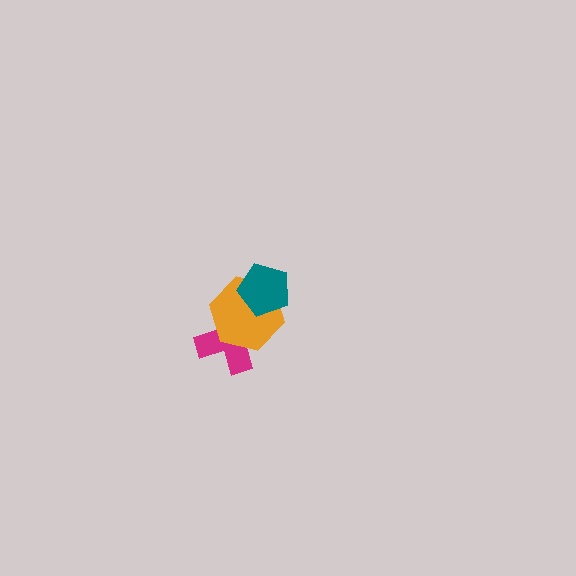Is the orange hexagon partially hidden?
Yes, it is partially covered by another shape.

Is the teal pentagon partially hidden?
No, no other shape covers it.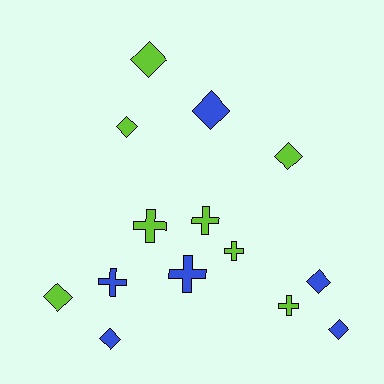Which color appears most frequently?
Lime, with 8 objects.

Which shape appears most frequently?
Diamond, with 8 objects.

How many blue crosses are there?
There are 2 blue crosses.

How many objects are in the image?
There are 14 objects.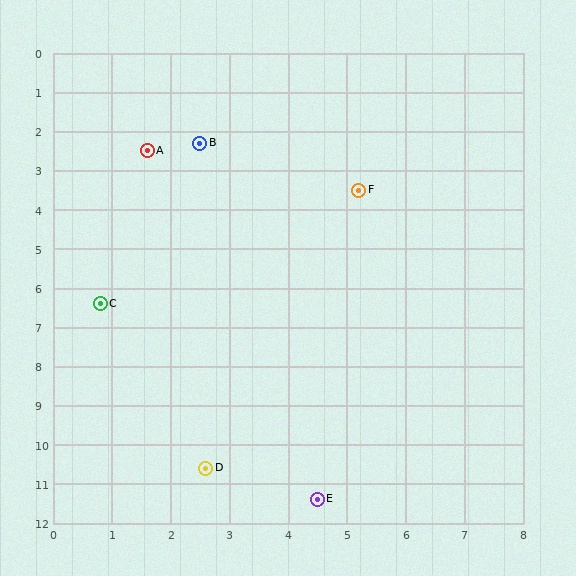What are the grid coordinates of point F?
Point F is at approximately (5.2, 3.5).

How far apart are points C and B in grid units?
Points C and B are about 4.4 grid units apart.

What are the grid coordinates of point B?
Point B is at approximately (2.5, 2.3).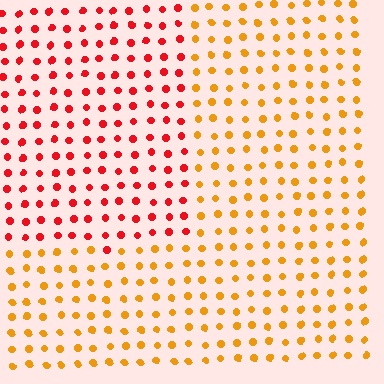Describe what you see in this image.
The image is filled with small orange elements in a uniform arrangement. A rectangle-shaped region is visible where the elements are tinted to a slightly different hue, forming a subtle color boundary.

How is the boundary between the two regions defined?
The boundary is defined purely by a slight shift in hue (about 42 degrees). Spacing, size, and orientation are identical on both sides.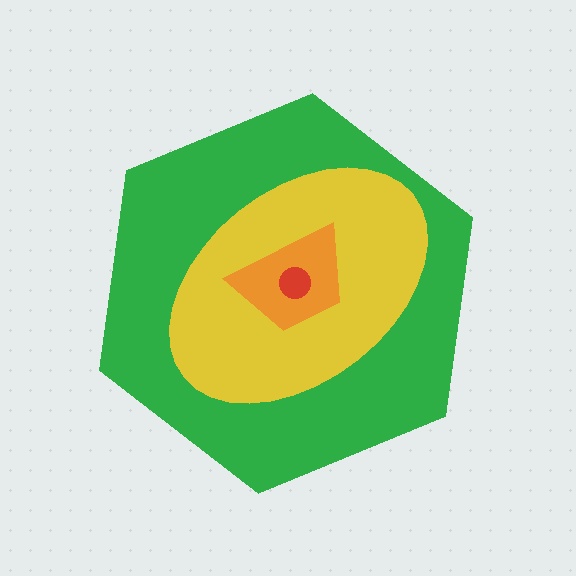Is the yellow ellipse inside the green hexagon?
Yes.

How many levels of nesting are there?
4.